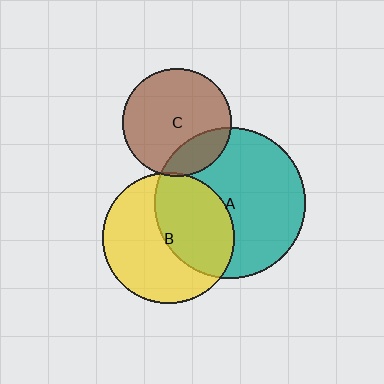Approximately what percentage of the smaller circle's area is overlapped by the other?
Approximately 45%.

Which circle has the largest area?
Circle A (teal).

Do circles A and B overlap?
Yes.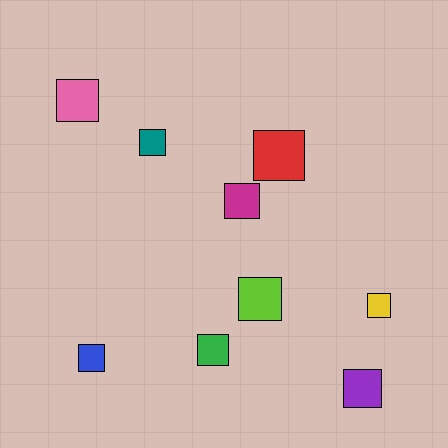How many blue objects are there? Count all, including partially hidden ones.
There is 1 blue object.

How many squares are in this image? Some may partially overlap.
There are 9 squares.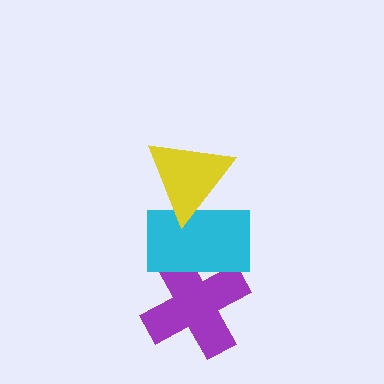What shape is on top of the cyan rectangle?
The yellow triangle is on top of the cyan rectangle.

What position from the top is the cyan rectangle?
The cyan rectangle is 2nd from the top.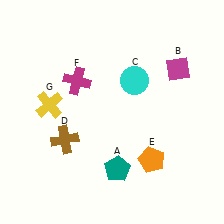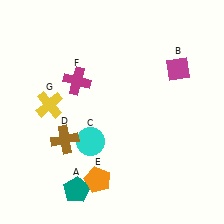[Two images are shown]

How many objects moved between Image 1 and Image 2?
3 objects moved between the two images.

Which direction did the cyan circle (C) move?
The cyan circle (C) moved down.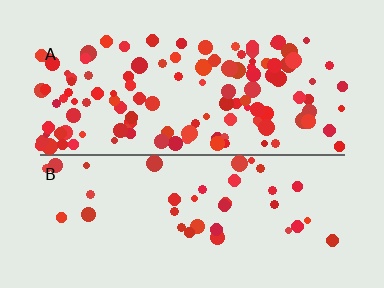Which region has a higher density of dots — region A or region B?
A (the top).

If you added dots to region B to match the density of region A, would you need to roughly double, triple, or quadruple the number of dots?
Approximately triple.